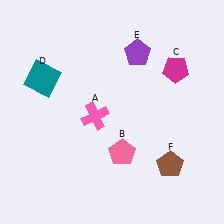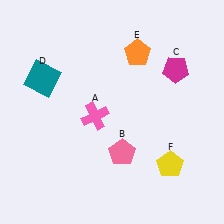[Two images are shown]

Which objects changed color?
E changed from purple to orange. F changed from brown to yellow.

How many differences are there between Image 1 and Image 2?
There are 2 differences between the two images.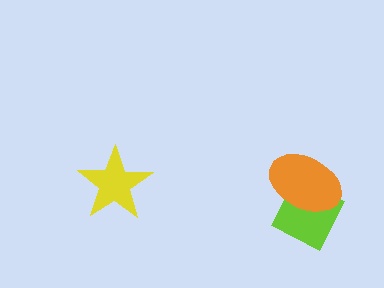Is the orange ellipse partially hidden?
No, no other shape covers it.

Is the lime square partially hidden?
Yes, it is partially covered by another shape.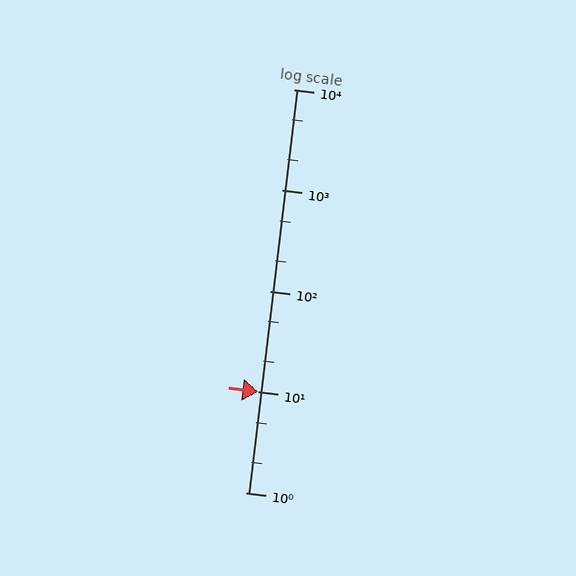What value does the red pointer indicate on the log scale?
The pointer indicates approximately 10.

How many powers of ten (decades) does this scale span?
The scale spans 4 decades, from 1 to 10000.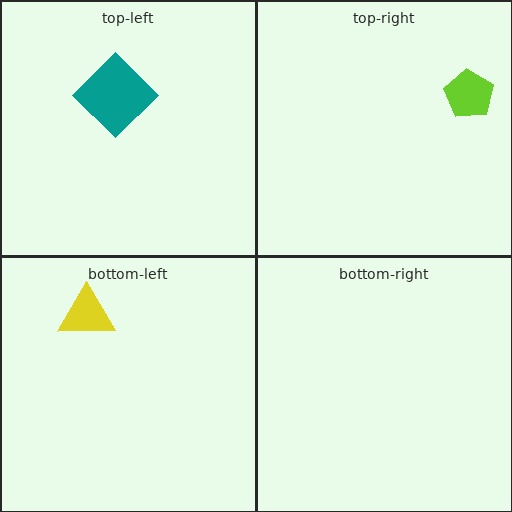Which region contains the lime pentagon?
The top-right region.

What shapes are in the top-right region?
The lime pentagon.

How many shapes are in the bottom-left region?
1.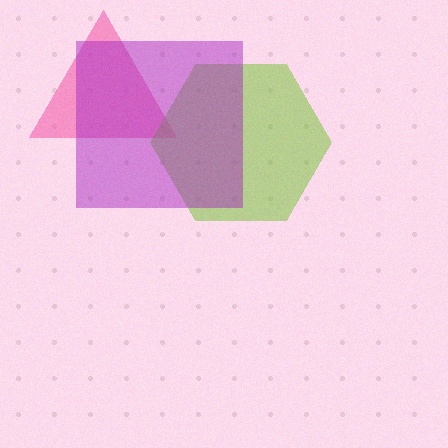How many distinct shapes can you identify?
There are 3 distinct shapes: a pink triangle, a lime hexagon, a purple square.